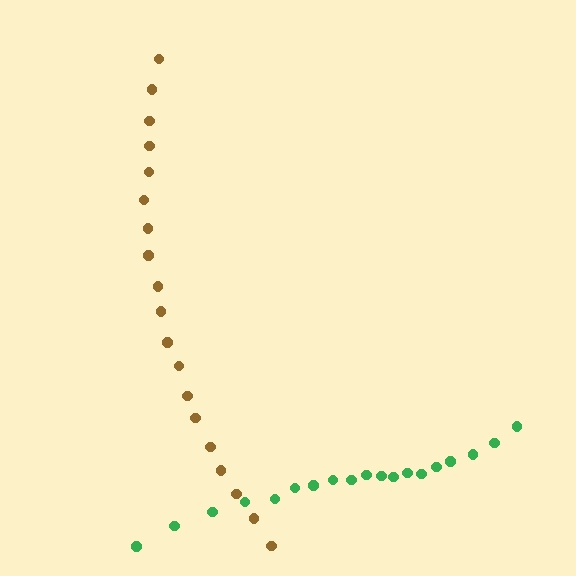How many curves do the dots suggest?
There are 2 distinct paths.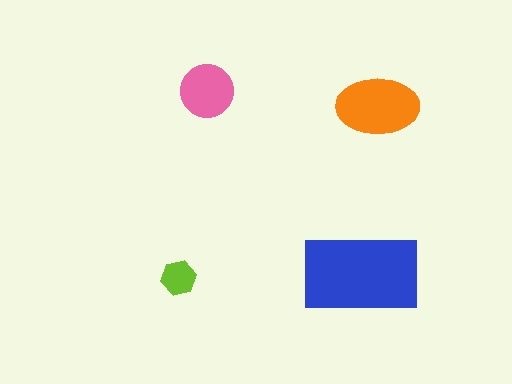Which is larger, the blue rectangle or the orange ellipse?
The blue rectangle.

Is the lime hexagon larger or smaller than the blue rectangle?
Smaller.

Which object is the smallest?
The lime hexagon.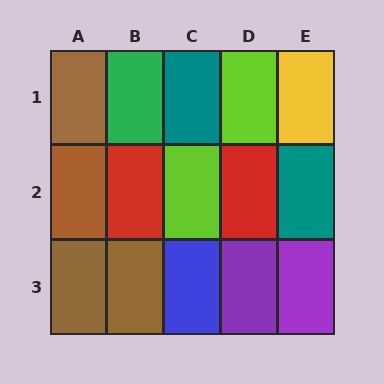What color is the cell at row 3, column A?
Brown.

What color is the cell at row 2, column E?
Teal.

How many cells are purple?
2 cells are purple.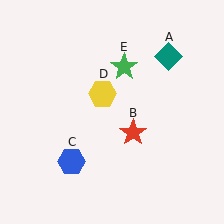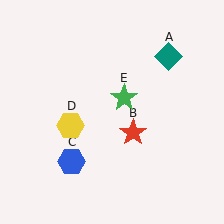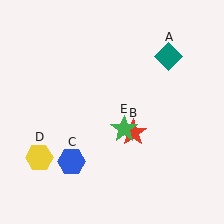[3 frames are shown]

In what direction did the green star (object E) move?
The green star (object E) moved down.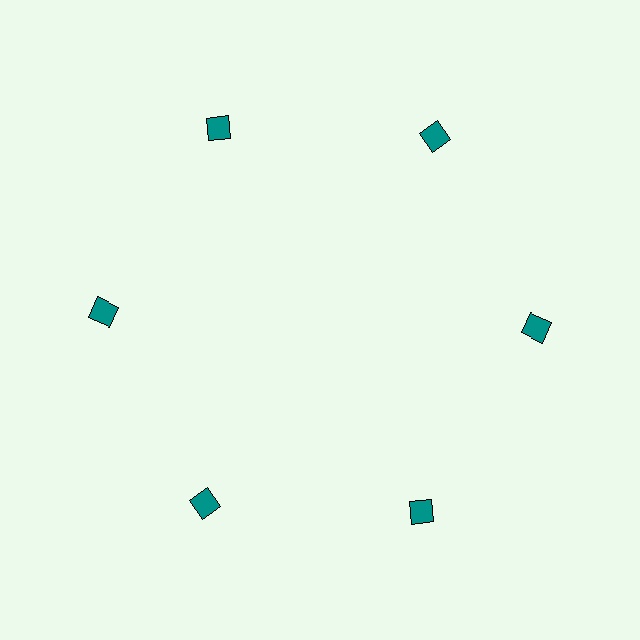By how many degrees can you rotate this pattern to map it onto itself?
The pattern maps onto itself every 60 degrees of rotation.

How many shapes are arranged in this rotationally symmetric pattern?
There are 6 shapes, arranged in 6 groups of 1.